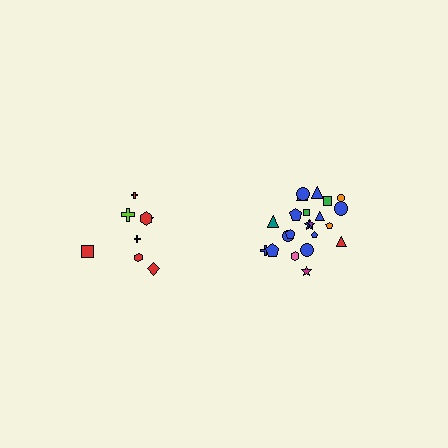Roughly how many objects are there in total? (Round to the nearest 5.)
Roughly 30 objects in total.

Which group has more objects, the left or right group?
The right group.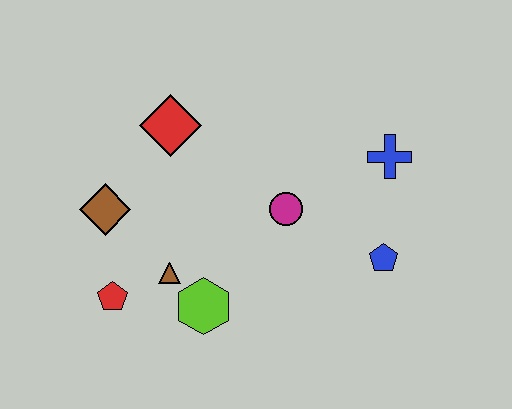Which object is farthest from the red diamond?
The blue pentagon is farthest from the red diamond.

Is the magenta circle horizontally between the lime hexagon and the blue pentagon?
Yes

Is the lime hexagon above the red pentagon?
No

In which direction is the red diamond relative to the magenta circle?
The red diamond is to the left of the magenta circle.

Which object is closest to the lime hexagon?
The brown triangle is closest to the lime hexagon.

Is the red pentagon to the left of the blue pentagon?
Yes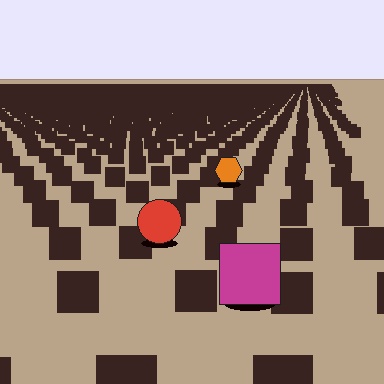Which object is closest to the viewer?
The magenta square is closest. The texture marks near it are larger and more spread out.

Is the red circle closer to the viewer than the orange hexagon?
Yes. The red circle is closer — you can tell from the texture gradient: the ground texture is coarser near it.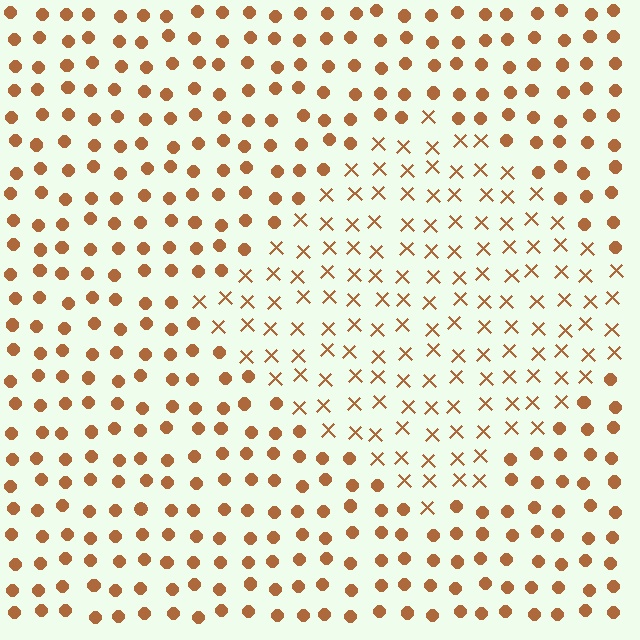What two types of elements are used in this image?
The image uses X marks inside the diamond region and circles outside it.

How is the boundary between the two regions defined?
The boundary is defined by a change in element shape: X marks inside vs. circles outside. All elements share the same color and spacing.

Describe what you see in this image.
The image is filled with small brown elements arranged in a uniform grid. A diamond-shaped region contains X marks, while the surrounding area contains circles. The boundary is defined purely by the change in element shape.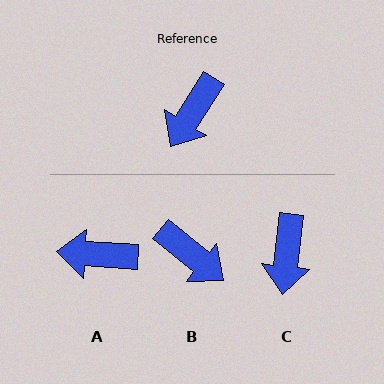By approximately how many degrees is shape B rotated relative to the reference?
Approximately 83 degrees counter-clockwise.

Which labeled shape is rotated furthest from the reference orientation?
B, about 83 degrees away.